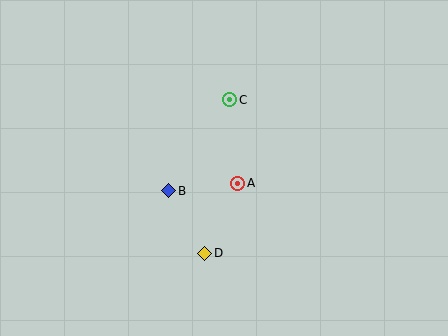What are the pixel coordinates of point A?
Point A is at (238, 183).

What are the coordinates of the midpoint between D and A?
The midpoint between D and A is at (221, 218).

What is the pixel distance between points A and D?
The distance between A and D is 78 pixels.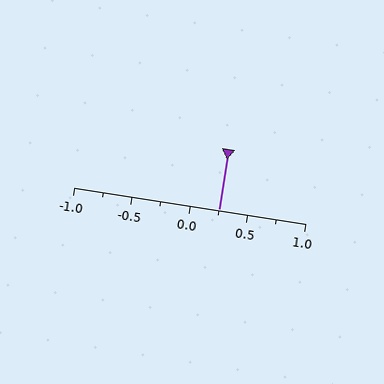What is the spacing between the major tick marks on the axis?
The major ticks are spaced 0.5 apart.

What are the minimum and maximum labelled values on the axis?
The axis runs from -1.0 to 1.0.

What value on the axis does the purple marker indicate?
The marker indicates approximately 0.25.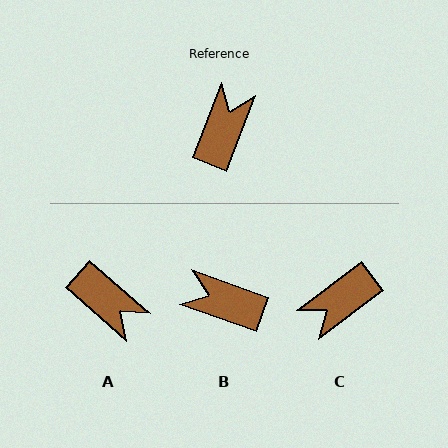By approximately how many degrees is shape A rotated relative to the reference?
Approximately 110 degrees clockwise.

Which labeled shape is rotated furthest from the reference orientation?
C, about 148 degrees away.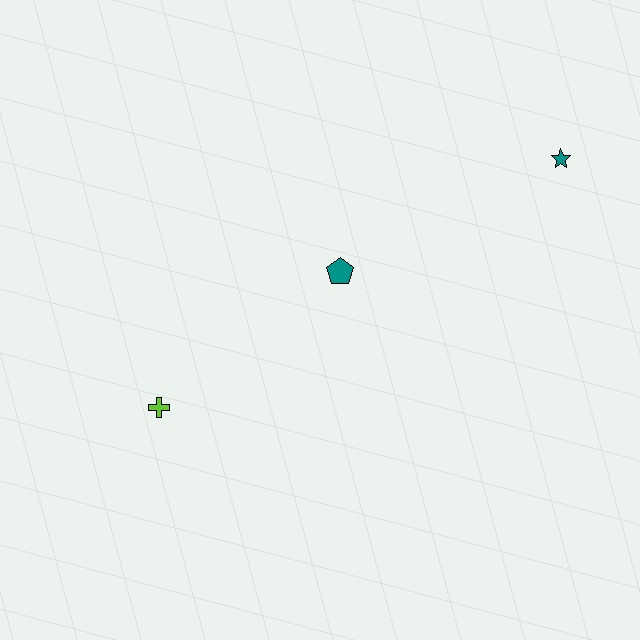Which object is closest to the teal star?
The teal pentagon is closest to the teal star.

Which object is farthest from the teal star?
The lime cross is farthest from the teal star.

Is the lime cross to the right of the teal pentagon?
No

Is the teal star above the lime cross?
Yes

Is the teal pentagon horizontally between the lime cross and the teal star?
Yes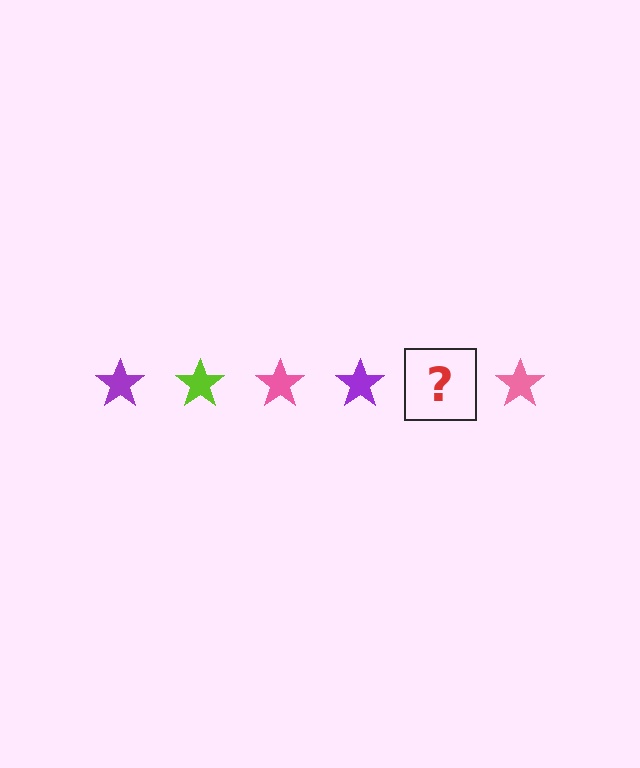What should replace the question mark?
The question mark should be replaced with a lime star.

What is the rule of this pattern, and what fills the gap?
The rule is that the pattern cycles through purple, lime, pink stars. The gap should be filled with a lime star.